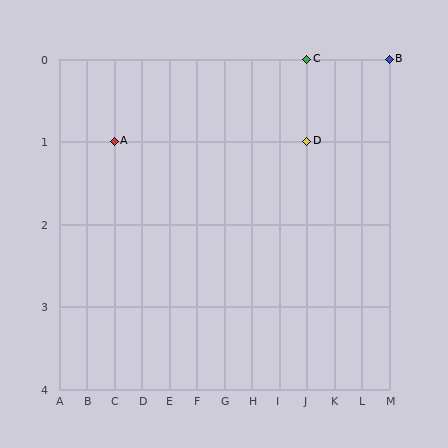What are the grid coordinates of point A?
Point A is at grid coordinates (C, 1).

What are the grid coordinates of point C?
Point C is at grid coordinates (J, 0).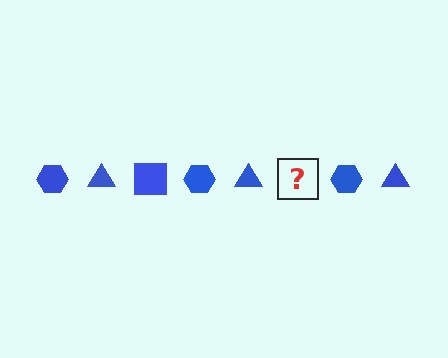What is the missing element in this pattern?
The missing element is a blue square.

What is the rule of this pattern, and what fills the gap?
The rule is that the pattern cycles through hexagon, triangle, square shapes in blue. The gap should be filled with a blue square.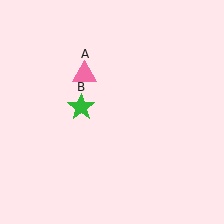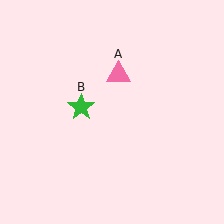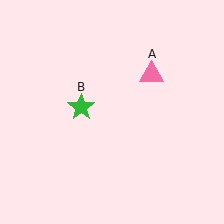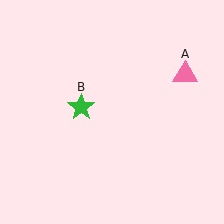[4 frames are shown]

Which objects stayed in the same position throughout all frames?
Green star (object B) remained stationary.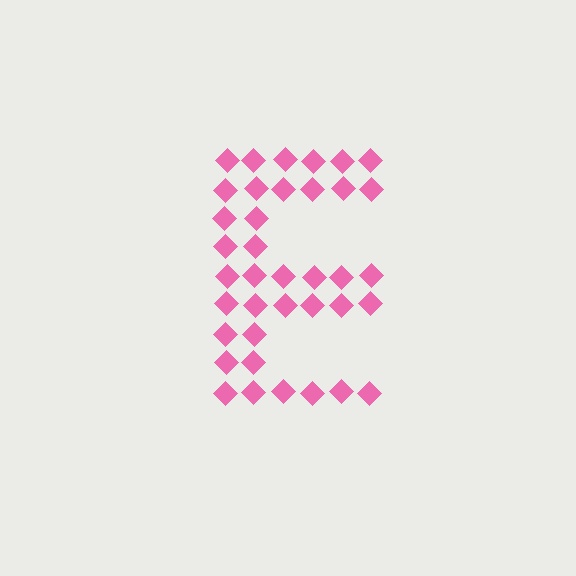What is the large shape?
The large shape is the letter E.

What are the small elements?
The small elements are diamonds.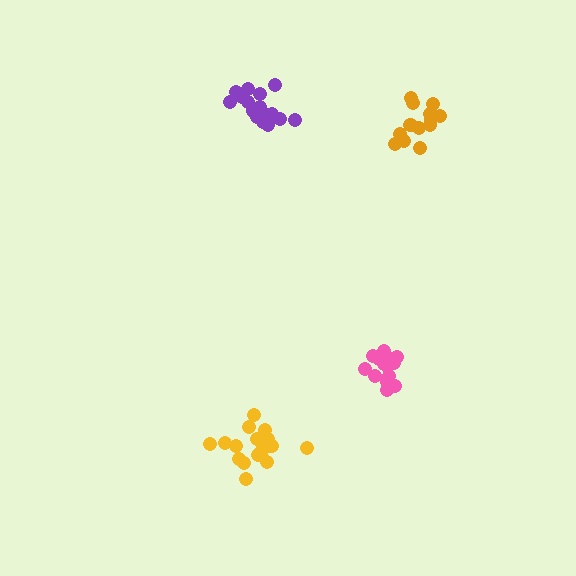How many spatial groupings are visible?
There are 4 spatial groupings.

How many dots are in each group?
Group 1: 17 dots, Group 2: 14 dots, Group 3: 17 dots, Group 4: 13 dots (61 total).